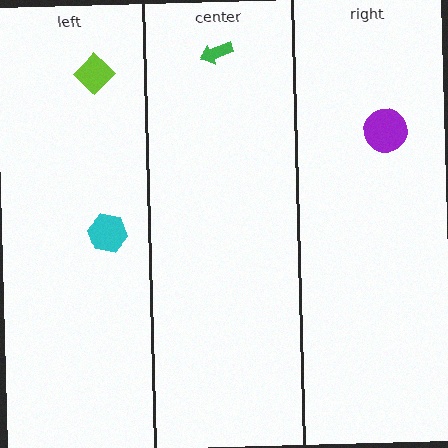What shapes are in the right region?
The purple circle.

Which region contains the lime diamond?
The left region.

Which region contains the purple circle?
The right region.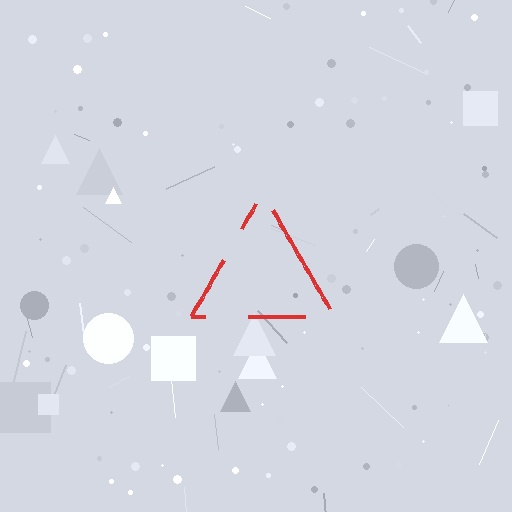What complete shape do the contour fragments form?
The contour fragments form a triangle.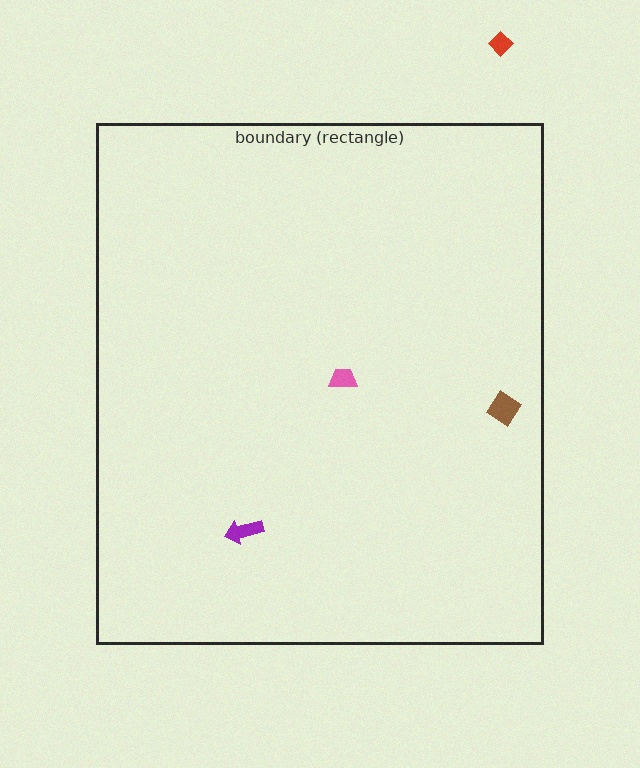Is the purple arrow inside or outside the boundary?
Inside.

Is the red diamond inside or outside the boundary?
Outside.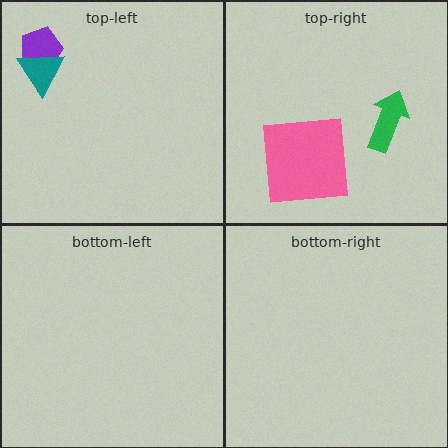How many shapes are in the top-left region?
2.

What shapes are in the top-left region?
The purple pentagon, the teal triangle.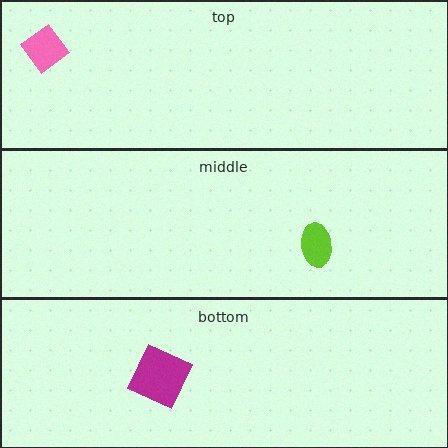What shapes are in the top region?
The pink diamond.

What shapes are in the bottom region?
The magenta square.